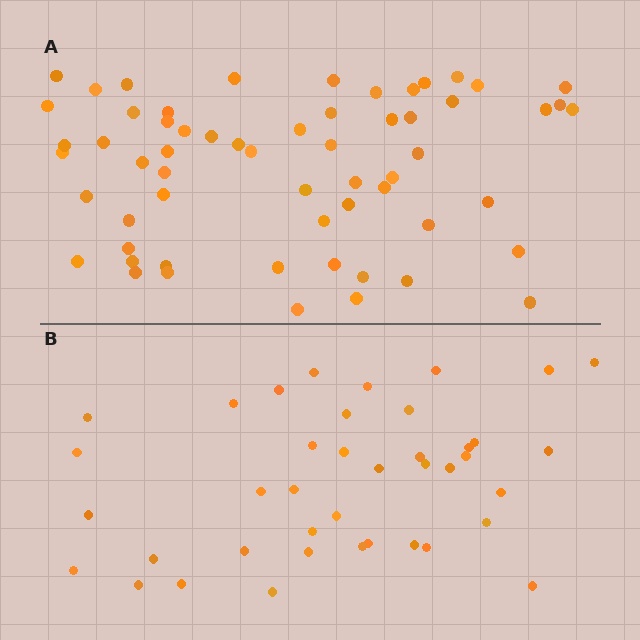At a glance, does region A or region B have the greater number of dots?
Region A (the top region) has more dots.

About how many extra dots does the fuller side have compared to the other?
Region A has approximately 20 more dots than region B.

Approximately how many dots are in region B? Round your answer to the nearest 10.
About 40 dots.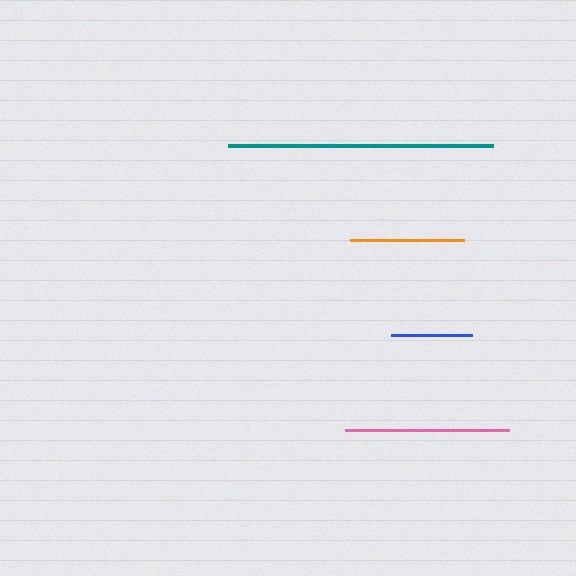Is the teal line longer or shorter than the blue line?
The teal line is longer than the blue line.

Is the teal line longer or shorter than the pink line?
The teal line is longer than the pink line.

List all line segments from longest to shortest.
From longest to shortest: teal, pink, orange, blue.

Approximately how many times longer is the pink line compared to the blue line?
The pink line is approximately 2.0 times the length of the blue line.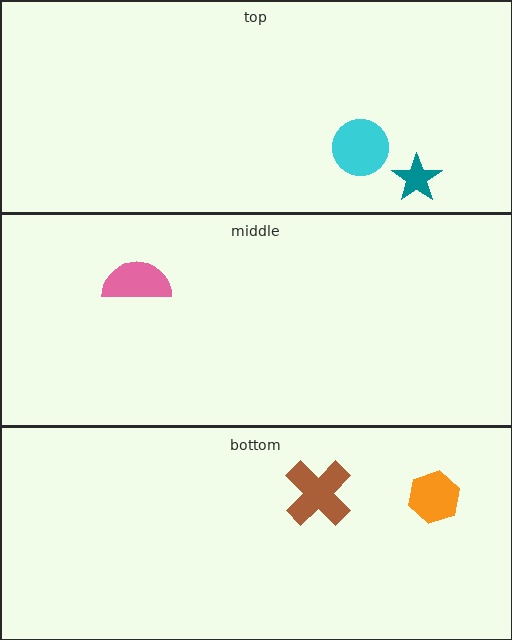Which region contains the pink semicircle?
The middle region.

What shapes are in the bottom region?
The brown cross, the orange hexagon.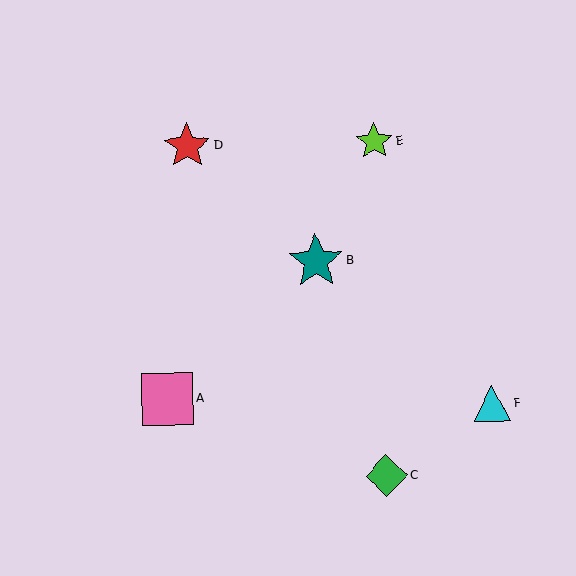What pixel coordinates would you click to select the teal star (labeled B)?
Click at (316, 261) to select the teal star B.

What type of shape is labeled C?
Shape C is a green diamond.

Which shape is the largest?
The teal star (labeled B) is the largest.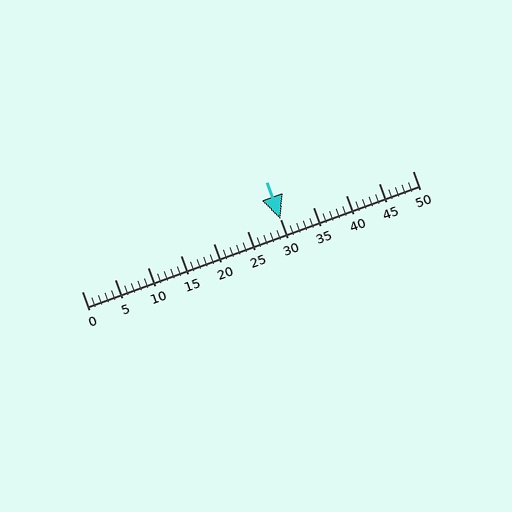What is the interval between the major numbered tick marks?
The major tick marks are spaced 5 units apart.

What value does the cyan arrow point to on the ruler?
The cyan arrow points to approximately 30.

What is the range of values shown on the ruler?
The ruler shows values from 0 to 50.